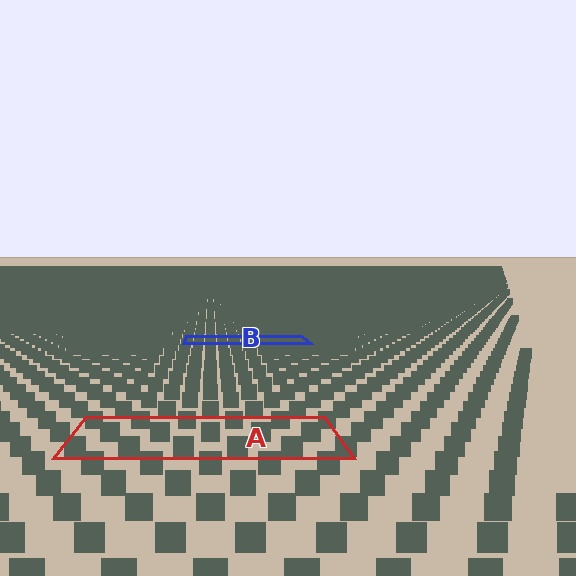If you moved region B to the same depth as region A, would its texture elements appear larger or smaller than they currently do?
They would appear larger. At a closer depth, the same texture elements are projected at a bigger on-screen size.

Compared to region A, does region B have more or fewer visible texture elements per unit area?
Region B has more texture elements per unit area — they are packed more densely because it is farther away.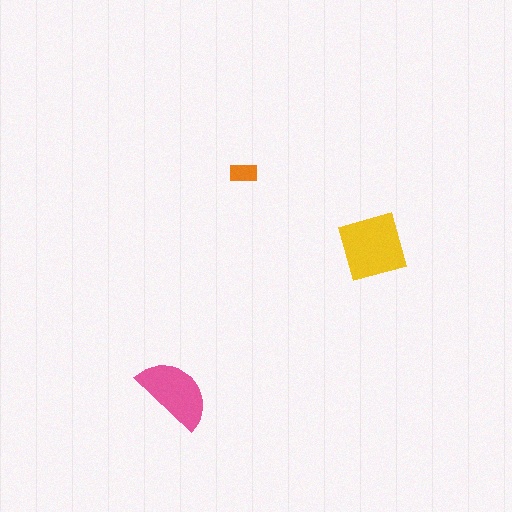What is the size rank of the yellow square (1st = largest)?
1st.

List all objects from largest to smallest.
The yellow square, the pink semicircle, the orange rectangle.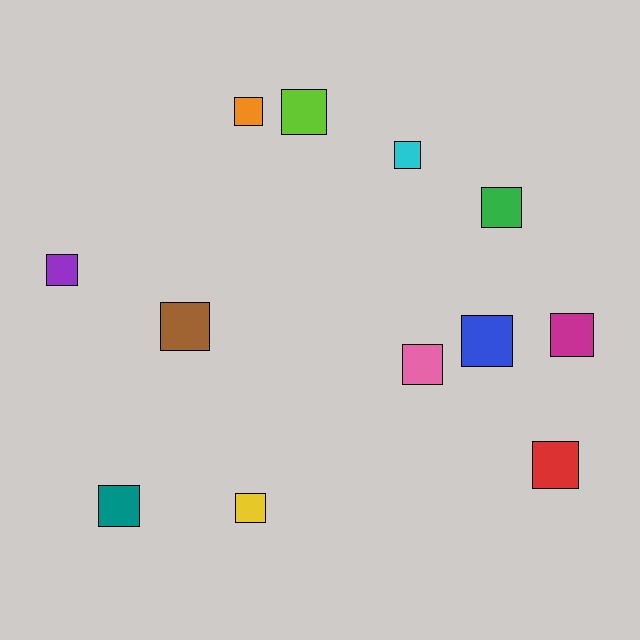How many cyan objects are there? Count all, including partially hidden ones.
There is 1 cyan object.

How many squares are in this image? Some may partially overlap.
There are 12 squares.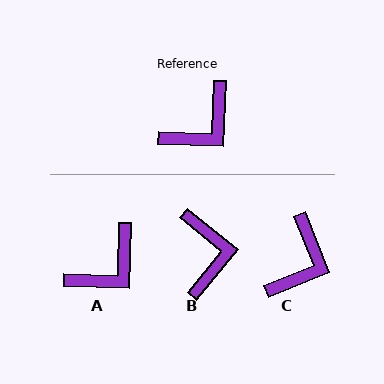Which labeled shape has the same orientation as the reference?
A.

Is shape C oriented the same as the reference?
No, it is off by about 24 degrees.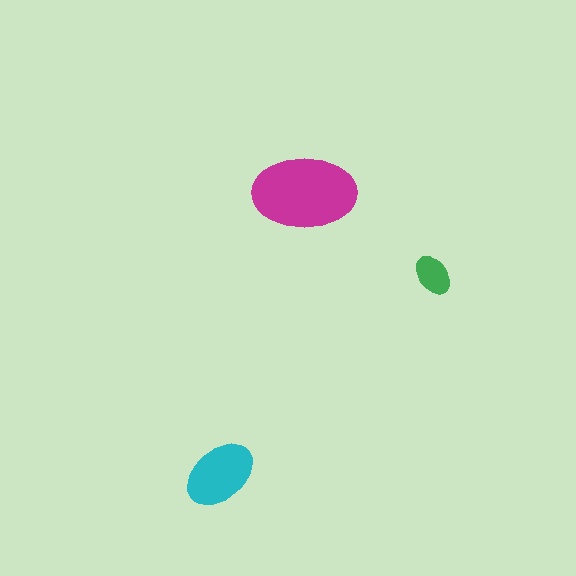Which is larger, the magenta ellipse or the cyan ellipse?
The magenta one.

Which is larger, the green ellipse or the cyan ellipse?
The cyan one.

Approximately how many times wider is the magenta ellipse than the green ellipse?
About 2.5 times wider.